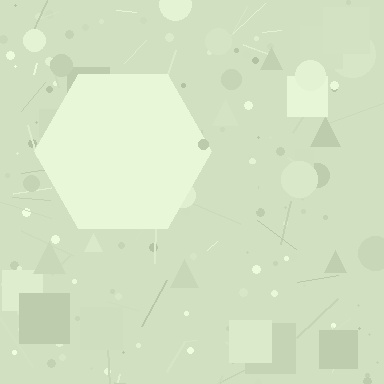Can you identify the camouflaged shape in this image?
The camouflaged shape is a hexagon.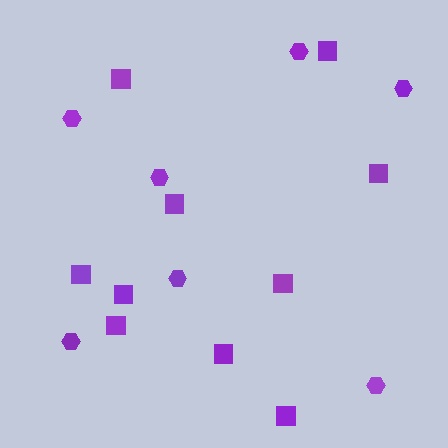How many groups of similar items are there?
There are 2 groups: one group of squares (10) and one group of hexagons (7).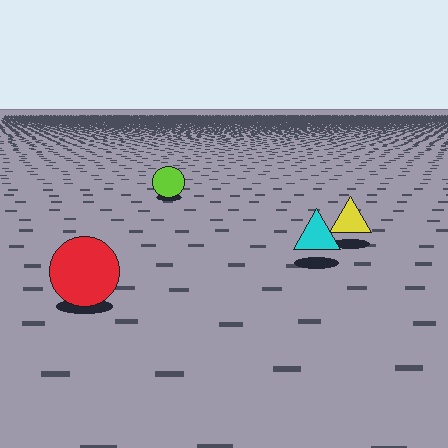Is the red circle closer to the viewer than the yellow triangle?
Yes. The red circle is closer — you can tell from the texture gradient: the ground texture is coarser near it.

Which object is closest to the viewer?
The red circle is closest. The texture marks near it are larger and more spread out.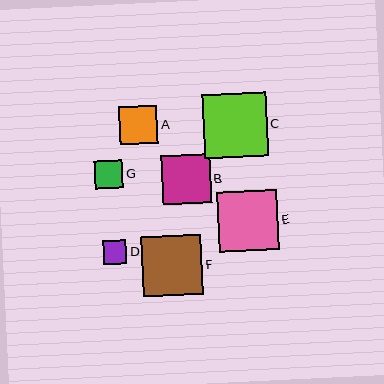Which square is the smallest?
Square D is the smallest with a size of approximately 24 pixels.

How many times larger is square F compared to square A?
Square F is approximately 1.6 times the size of square A.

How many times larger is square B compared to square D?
Square B is approximately 2.1 times the size of square D.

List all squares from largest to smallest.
From largest to smallest: C, E, F, B, A, G, D.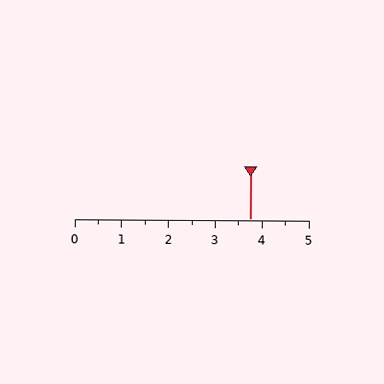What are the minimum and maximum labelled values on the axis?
The axis runs from 0 to 5.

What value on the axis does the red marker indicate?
The marker indicates approximately 3.8.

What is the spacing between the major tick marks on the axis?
The major ticks are spaced 1 apart.